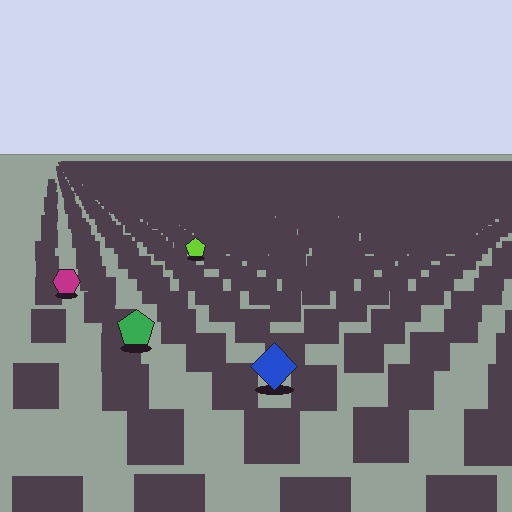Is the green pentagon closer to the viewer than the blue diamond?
No. The blue diamond is closer — you can tell from the texture gradient: the ground texture is coarser near it.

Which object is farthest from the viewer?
The lime pentagon is farthest from the viewer. It appears smaller and the ground texture around it is denser.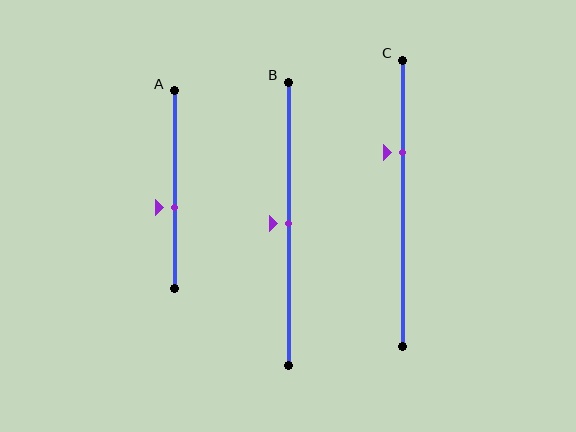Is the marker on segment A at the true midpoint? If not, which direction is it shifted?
No, the marker on segment A is shifted downward by about 9% of the segment length.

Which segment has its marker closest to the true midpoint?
Segment B has its marker closest to the true midpoint.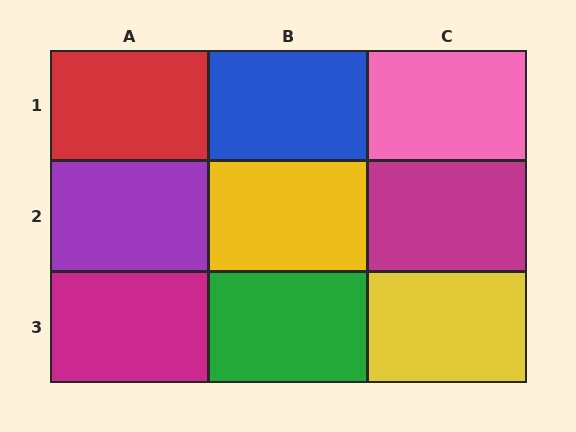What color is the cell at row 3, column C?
Yellow.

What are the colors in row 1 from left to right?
Red, blue, pink.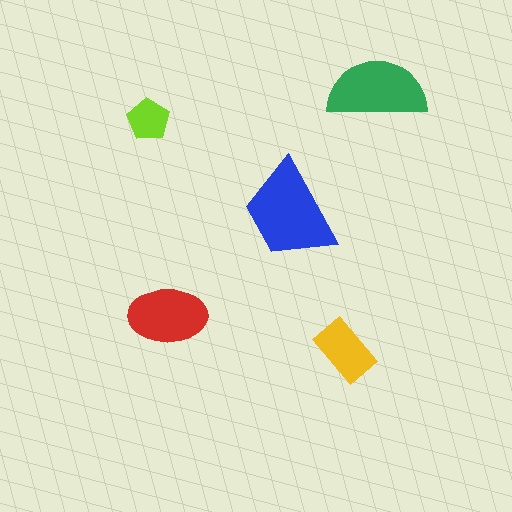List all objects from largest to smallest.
The blue trapezoid, the green semicircle, the red ellipse, the yellow rectangle, the lime pentagon.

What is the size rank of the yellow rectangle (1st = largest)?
4th.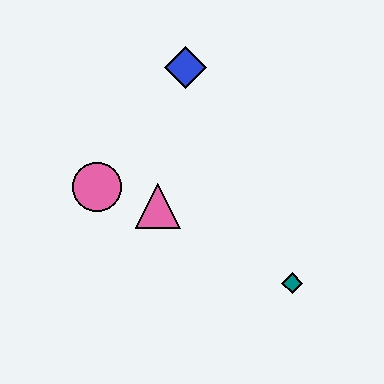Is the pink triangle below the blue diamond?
Yes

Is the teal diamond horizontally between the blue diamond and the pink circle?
No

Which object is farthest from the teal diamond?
The blue diamond is farthest from the teal diamond.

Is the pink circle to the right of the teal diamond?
No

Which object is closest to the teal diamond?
The pink triangle is closest to the teal diamond.